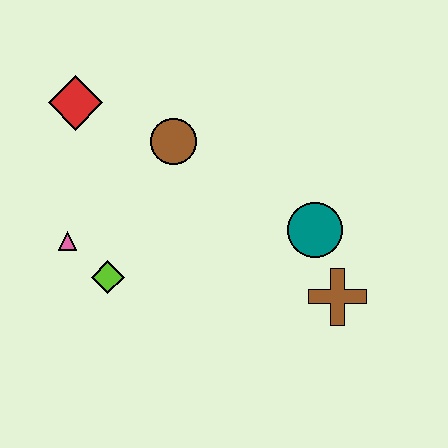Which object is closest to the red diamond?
The brown circle is closest to the red diamond.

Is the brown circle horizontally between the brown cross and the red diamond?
Yes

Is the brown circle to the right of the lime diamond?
Yes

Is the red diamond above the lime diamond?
Yes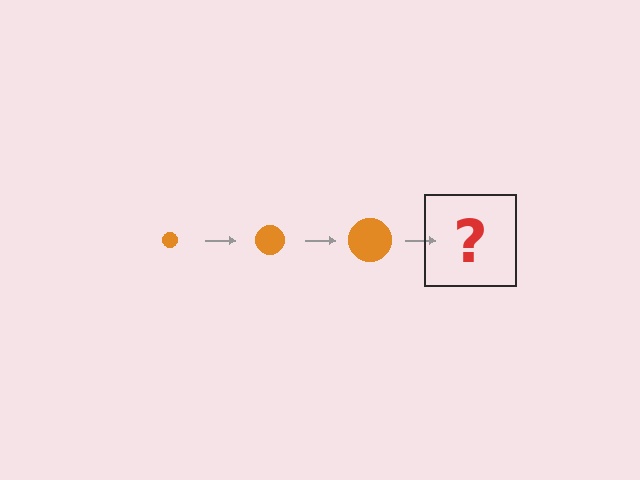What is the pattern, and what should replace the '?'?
The pattern is that the circle gets progressively larger each step. The '?' should be an orange circle, larger than the previous one.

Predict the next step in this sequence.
The next step is an orange circle, larger than the previous one.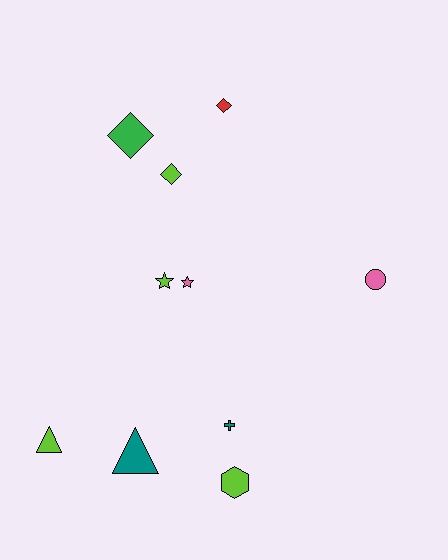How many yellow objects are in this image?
There are no yellow objects.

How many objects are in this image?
There are 10 objects.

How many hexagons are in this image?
There is 1 hexagon.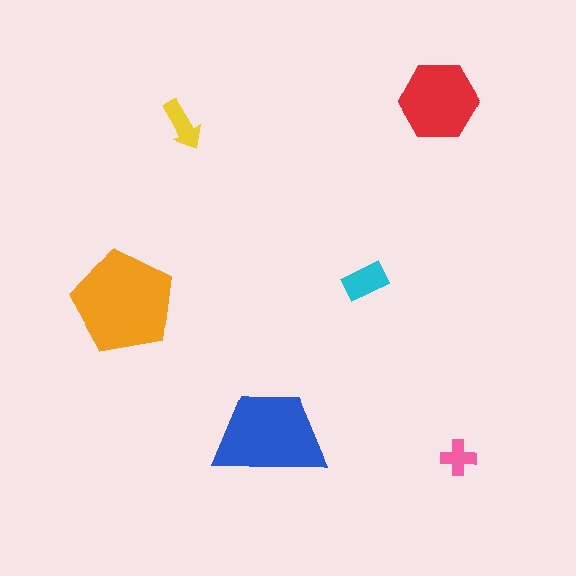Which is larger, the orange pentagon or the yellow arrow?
The orange pentagon.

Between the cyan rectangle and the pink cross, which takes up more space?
The cyan rectangle.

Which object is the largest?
The orange pentagon.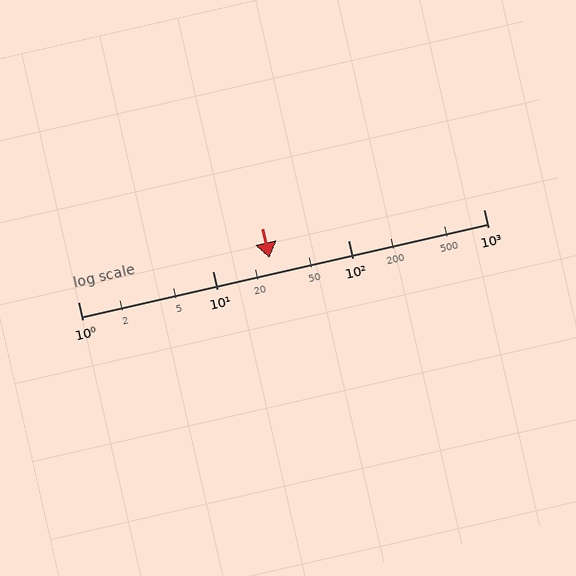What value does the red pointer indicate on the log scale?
The pointer indicates approximately 26.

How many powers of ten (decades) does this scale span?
The scale spans 3 decades, from 1 to 1000.